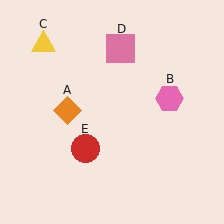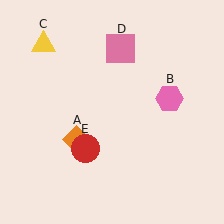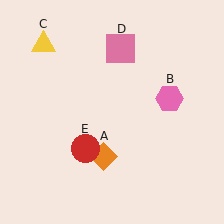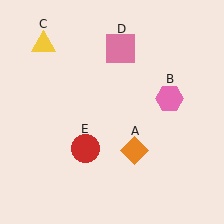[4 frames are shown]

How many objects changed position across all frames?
1 object changed position: orange diamond (object A).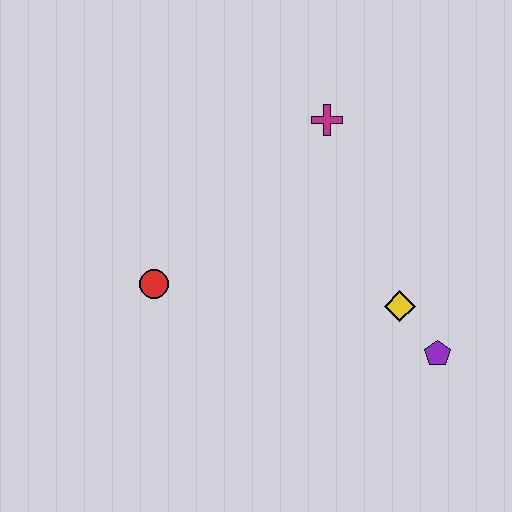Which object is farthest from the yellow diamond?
The red circle is farthest from the yellow diamond.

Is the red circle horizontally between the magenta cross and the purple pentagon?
No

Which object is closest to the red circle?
The magenta cross is closest to the red circle.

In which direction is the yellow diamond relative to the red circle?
The yellow diamond is to the right of the red circle.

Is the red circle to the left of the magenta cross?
Yes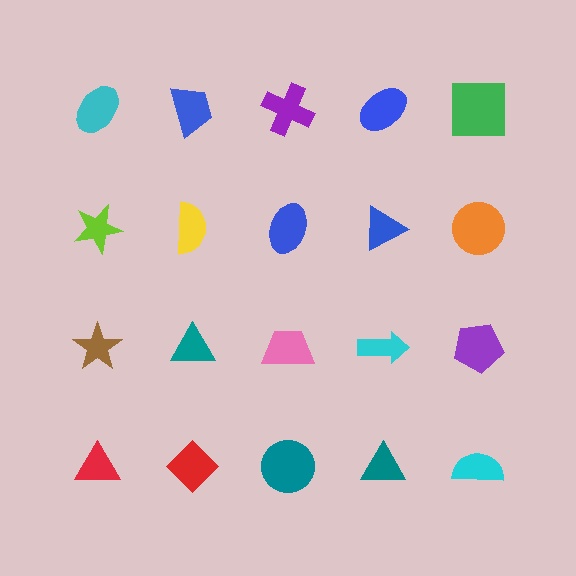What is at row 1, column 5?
A green square.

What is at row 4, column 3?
A teal circle.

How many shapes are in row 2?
5 shapes.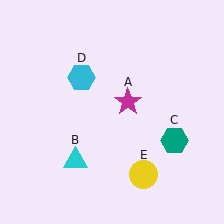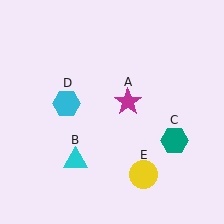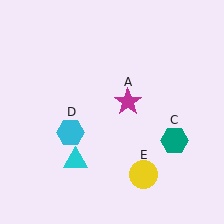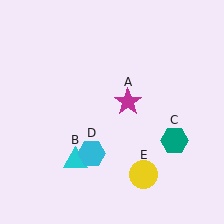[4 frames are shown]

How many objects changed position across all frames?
1 object changed position: cyan hexagon (object D).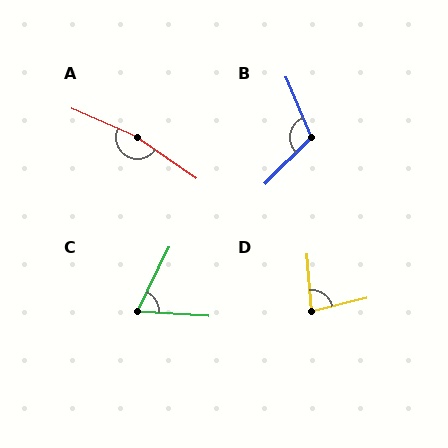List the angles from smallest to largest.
C (67°), D (81°), B (112°), A (170°).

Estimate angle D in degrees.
Approximately 81 degrees.